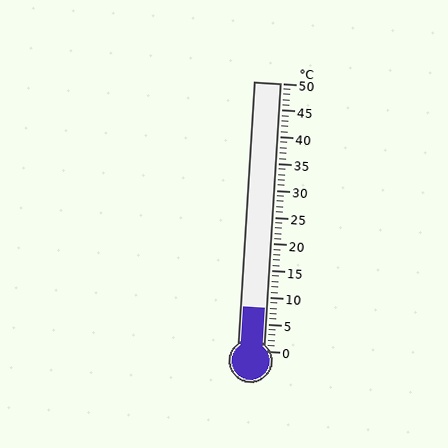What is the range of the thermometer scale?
The thermometer scale ranges from 0°C to 50°C.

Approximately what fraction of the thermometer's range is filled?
The thermometer is filled to approximately 15% of its range.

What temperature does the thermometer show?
The thermometer shows approximately 8°C.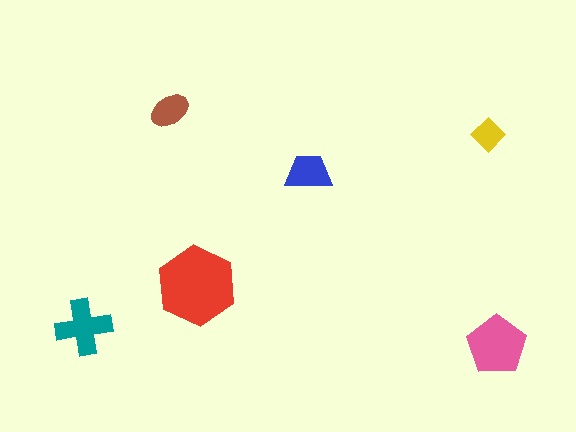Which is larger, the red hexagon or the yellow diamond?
The red hexagon.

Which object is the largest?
The red hexagon.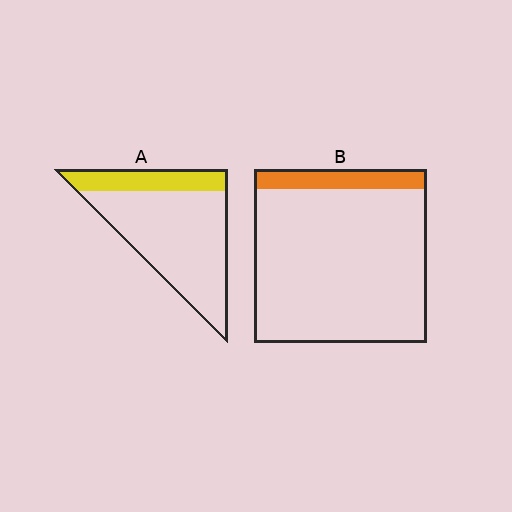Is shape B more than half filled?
No.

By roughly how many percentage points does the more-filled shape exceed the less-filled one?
By roughly 10 percentage points (A over B).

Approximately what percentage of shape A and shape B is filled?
A is approximately 25% and B is approximately 10%.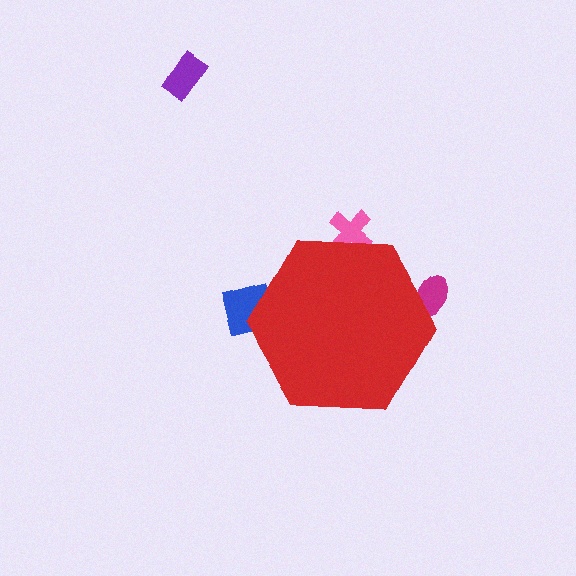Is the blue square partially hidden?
Yes, the blue square is partially hidden behind the red hexagon.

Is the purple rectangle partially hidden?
No, the purple rectangle is fully visible.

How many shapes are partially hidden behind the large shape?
3 shapes are partially hidden.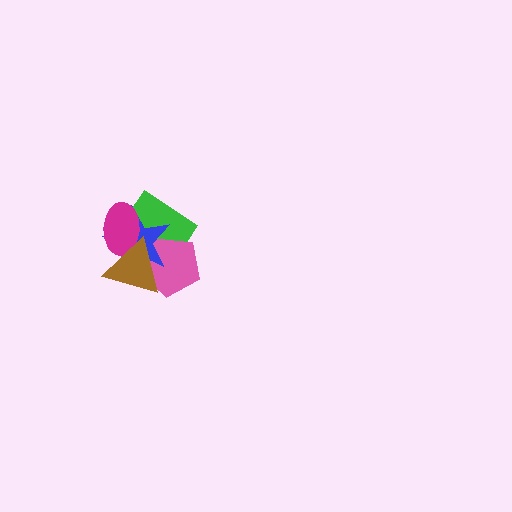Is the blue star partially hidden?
Yes, it is partially covered by another shape.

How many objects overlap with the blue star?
4 objects overlap with the blue star.